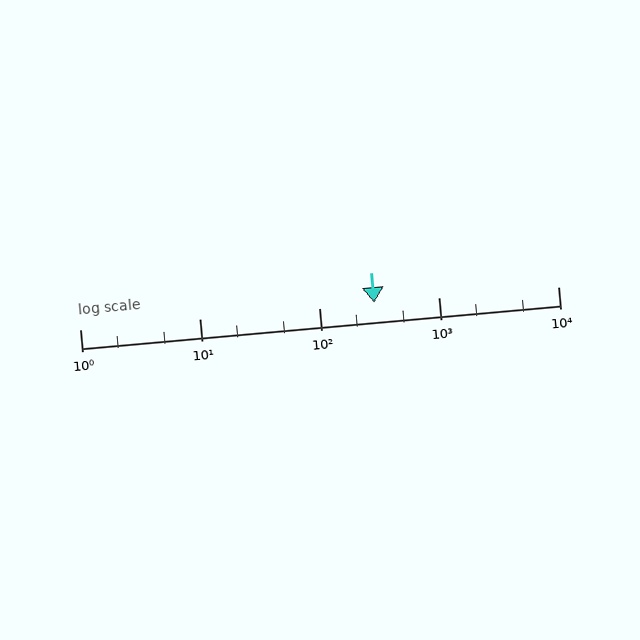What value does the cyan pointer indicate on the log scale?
The pointer indicates approximately 290.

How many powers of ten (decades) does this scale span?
The scale spans 4 decades, from 1 to 10000.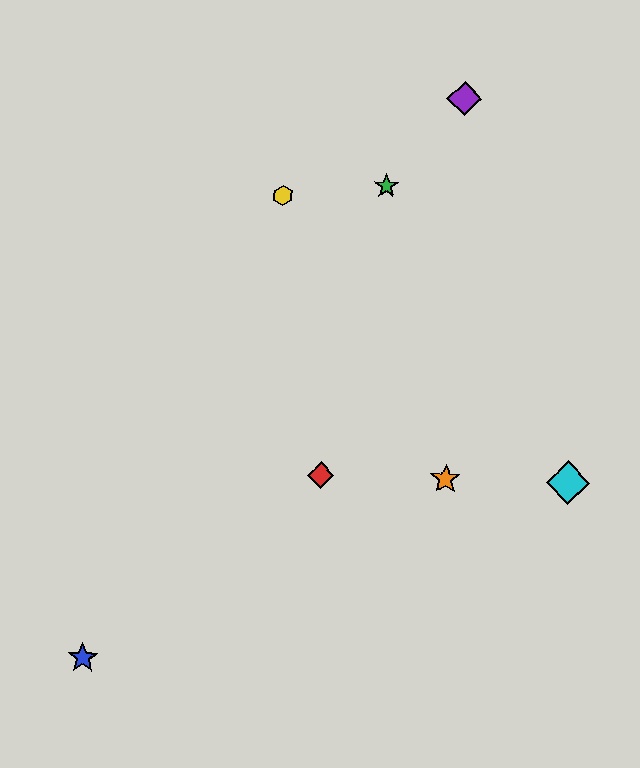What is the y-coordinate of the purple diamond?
The purple diamond is at y≈99.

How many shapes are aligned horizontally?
3 shapes (the red diamond, the orange star, the cyan diamond) are aligned horizontally.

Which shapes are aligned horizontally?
The red diamond, the orange star, the cyan diamond are aligned horizontally.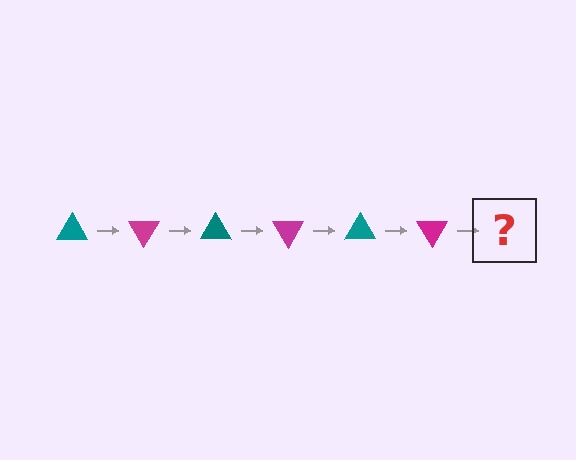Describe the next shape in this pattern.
It should be a teal triangle, rotated 360 degrees from the start.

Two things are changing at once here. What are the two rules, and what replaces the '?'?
The two rules are that it rotates 60 degrees each step and the color cycles through teal and magenta. The '?' should be a teal triangle, rotated 360 degrees from the start.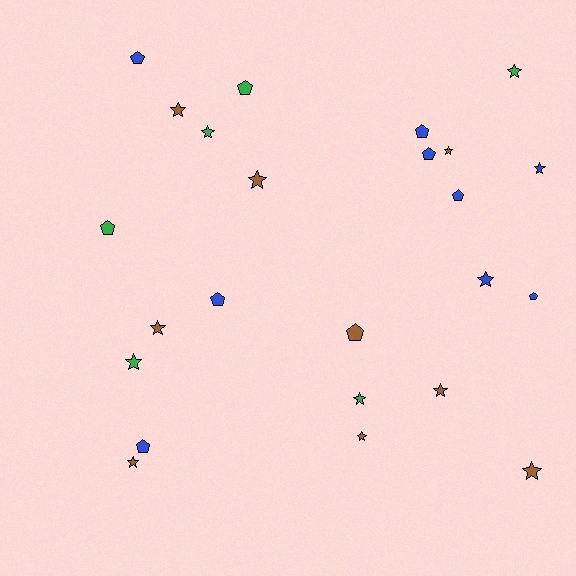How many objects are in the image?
There are 24 objects.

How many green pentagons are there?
There are 2 green pentagons.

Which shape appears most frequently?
Star, with 14 objects.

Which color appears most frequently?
Blue, with 9 objects.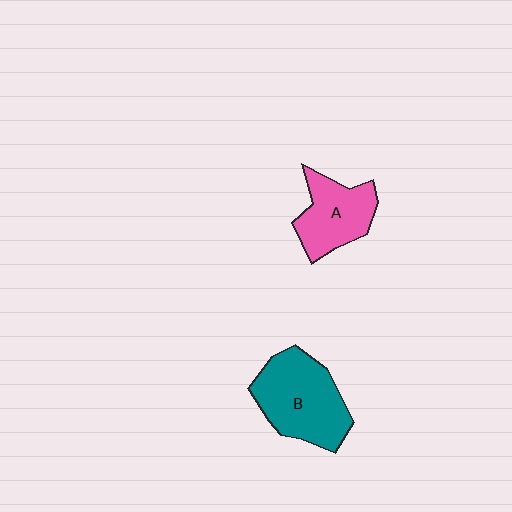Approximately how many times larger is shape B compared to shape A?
Approximately 1.4 times.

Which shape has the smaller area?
Shape A (pink).